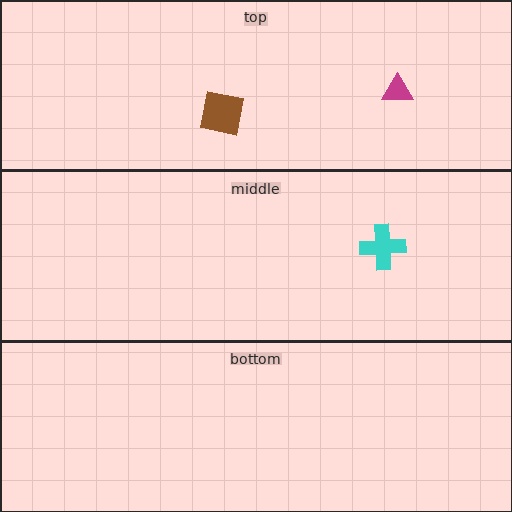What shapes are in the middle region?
The cyan cross.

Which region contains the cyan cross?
The middle region.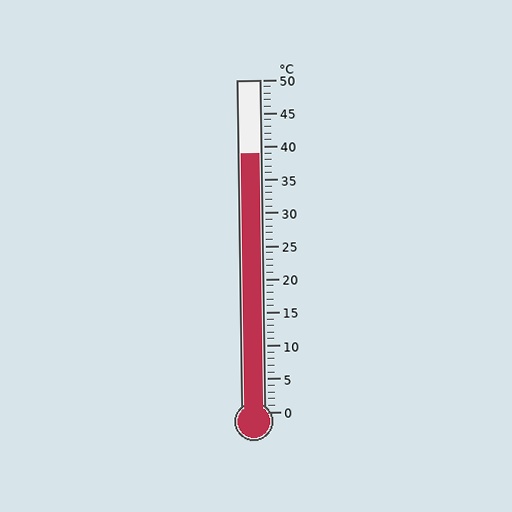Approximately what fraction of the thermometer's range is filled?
The thermometer is filled to approximately 80% of its range.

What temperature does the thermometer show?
The thermometer shows approximately 39°C.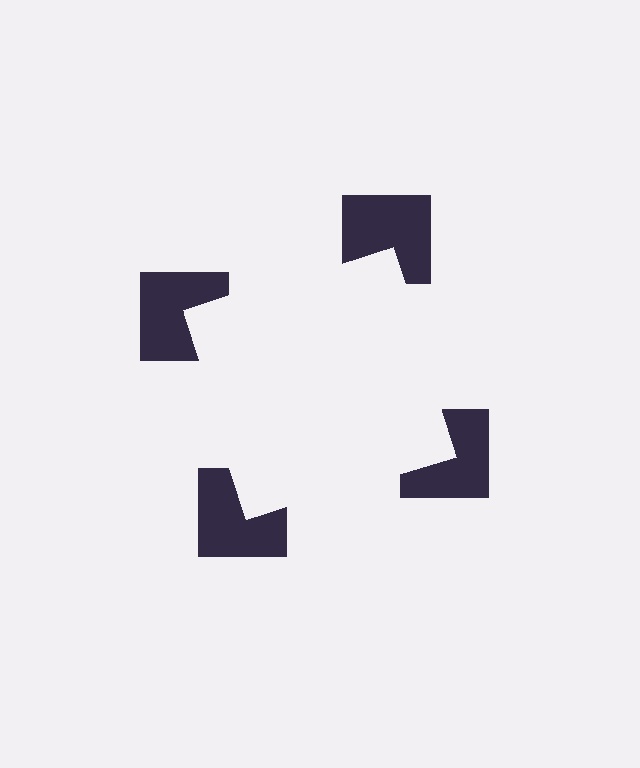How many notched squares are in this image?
There are 4 — one at each vertex of the illusory square.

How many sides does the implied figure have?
4 sides.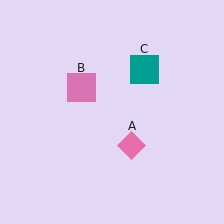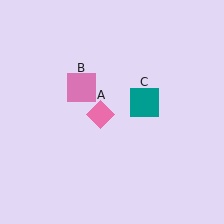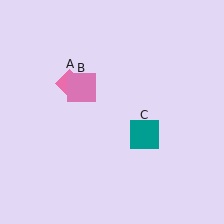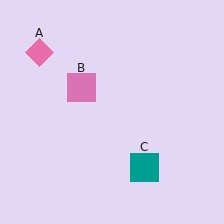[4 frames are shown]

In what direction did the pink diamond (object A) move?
The pink diamond (object A) moved up and to the left.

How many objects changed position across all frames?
2 objects changed position: pink diamond (object A), teal square (object C).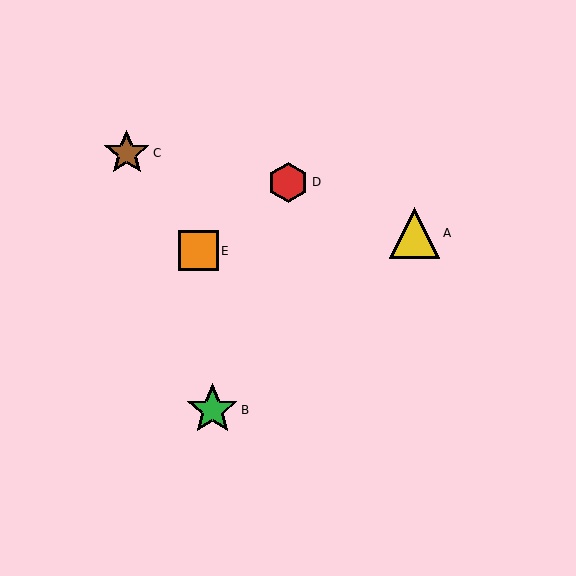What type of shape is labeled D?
Shape D is a red hexagon.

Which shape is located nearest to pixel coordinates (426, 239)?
The yellow triangle (labeled A) at (415, 233) is nearest to that location.